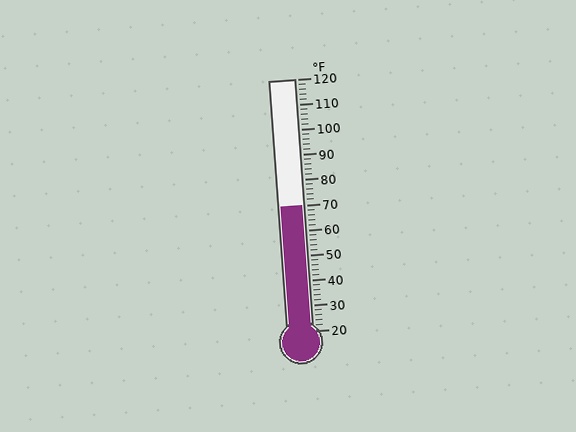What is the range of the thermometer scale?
The thermometer scale ranges from 20°F to 120°F.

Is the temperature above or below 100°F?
The temperature is below 100°F.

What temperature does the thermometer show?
The thermometer shows approximately 70°F.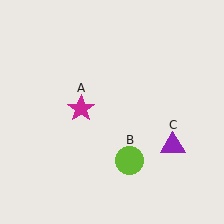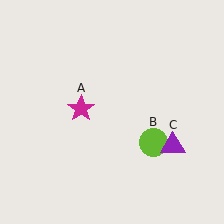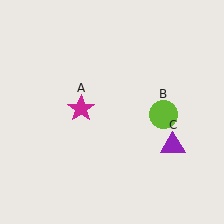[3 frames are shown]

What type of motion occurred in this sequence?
The lime circle (object B) rotated counterclockwise around the center of the scene.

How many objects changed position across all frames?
1 object changed position: lime circle (object B).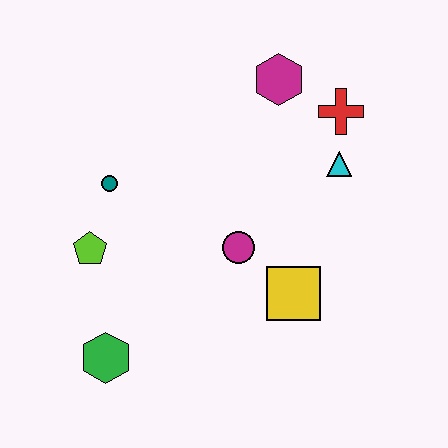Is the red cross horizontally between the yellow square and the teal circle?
No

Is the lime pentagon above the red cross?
No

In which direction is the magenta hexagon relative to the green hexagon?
The magenta hexagon is above the green hexagon.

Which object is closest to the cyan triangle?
The red cross is closest to the cyan triangle.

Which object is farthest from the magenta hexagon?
The green hexagon is farthest from the magenta hexagon.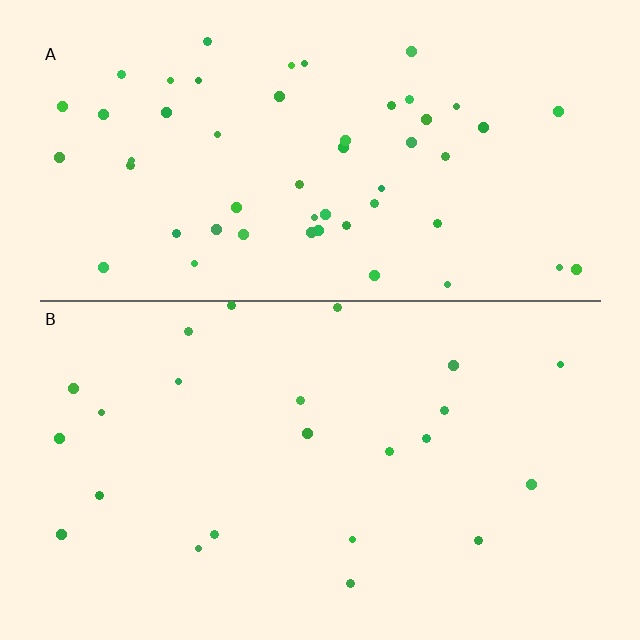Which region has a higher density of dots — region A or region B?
A (the top).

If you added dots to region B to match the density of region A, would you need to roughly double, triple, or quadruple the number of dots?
Approximately double.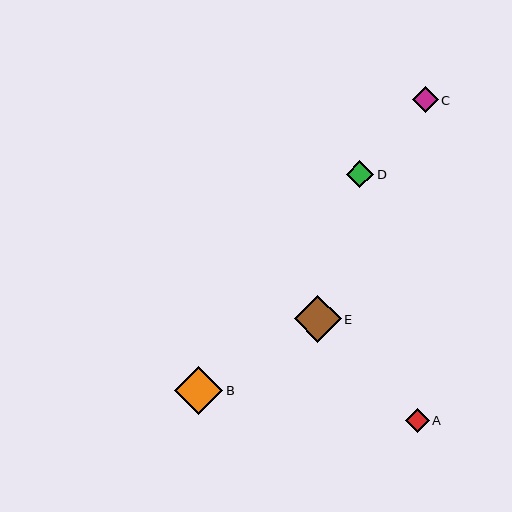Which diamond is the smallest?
Diamond A is the smallest with a size of approximately 23 pixels.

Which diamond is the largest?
Diamond B is the largest with a size of approximately 48 pixels.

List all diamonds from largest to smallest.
From largest to smallest: B, E, D, C, A.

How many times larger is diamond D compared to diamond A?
Diamond D is approximately 1.2 times the size of diamond A.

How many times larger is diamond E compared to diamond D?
Diamond E is approximately 1.7 times the size of diamond D.